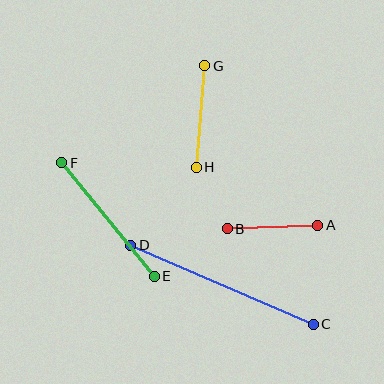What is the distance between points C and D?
The distance is approximately 199 pixels.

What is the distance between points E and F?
The distance is approximately 146 pixels.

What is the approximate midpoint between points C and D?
The midpoint is at approximately (222, 285) pixels.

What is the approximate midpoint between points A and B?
The midpoint is at approximately (273, 227) pixels.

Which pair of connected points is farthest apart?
Points C and D are farthest apart.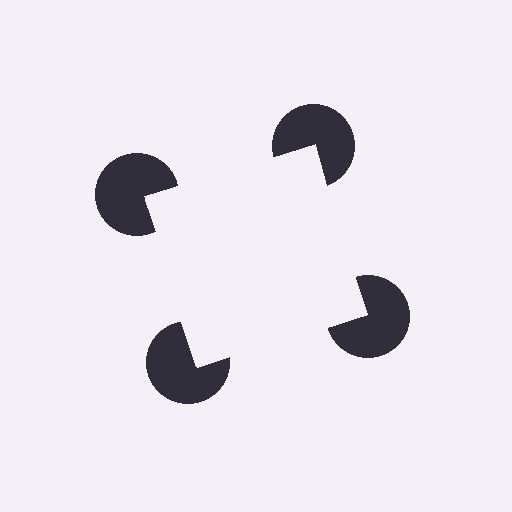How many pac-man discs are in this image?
There are 4 — one at each vertex of the illusory square.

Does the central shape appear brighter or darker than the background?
It typically appears slightly brighter than the background, even though no actual brightness change is drawn.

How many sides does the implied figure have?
4 sides.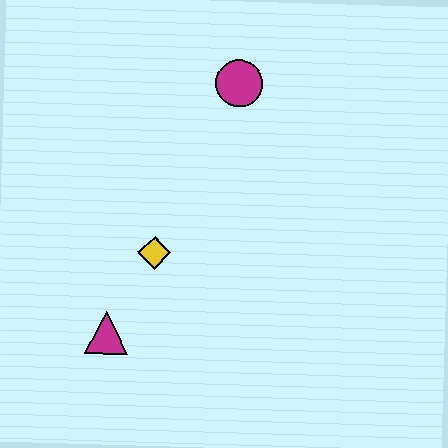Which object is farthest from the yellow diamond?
The magenta circle is farthest from the yellow diamond.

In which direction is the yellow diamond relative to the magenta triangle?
The yellow diamond is above the magenta triangle.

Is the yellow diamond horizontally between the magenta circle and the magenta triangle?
Yes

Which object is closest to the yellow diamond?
The magenta triangle is closest to the yellow diamond.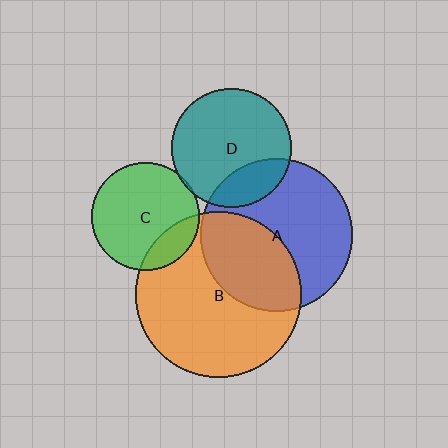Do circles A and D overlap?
Yes.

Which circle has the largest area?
Circle B (orange).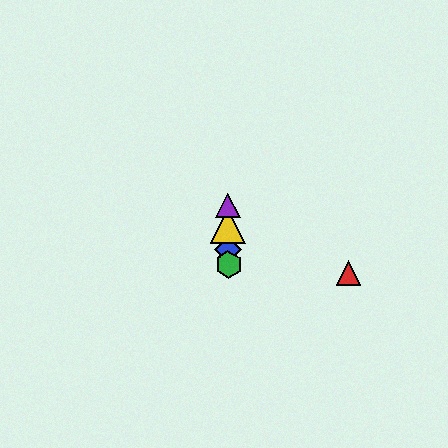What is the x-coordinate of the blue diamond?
The blue diamond is at x≈228.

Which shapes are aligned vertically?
The blue diamond, the green hexagon, the yellow triangle, the purple triangle are aligned vertically.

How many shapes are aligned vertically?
4 shapes (the blue diamond, the green hexagon, the yellow triangle, the purple triangle) are aligned vertically.